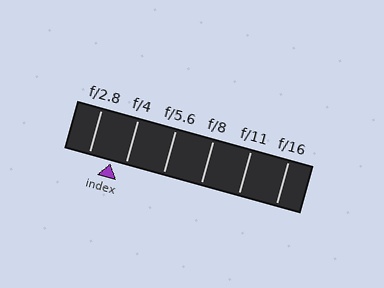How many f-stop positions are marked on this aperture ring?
There are 6 f-stop positions marked.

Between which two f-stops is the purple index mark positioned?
The index mark is between f/2.8 and f/4.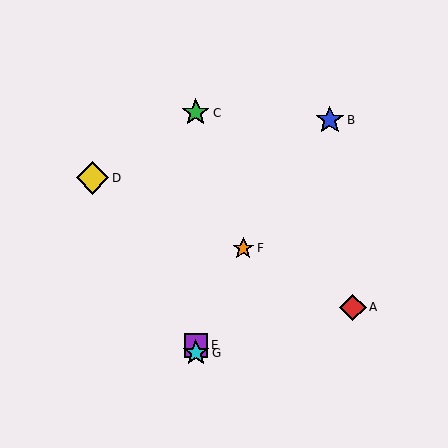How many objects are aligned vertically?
3 objects (C, E, G) are aligned vertically.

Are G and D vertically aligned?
No, G is at x≈196 and D is at x≈93.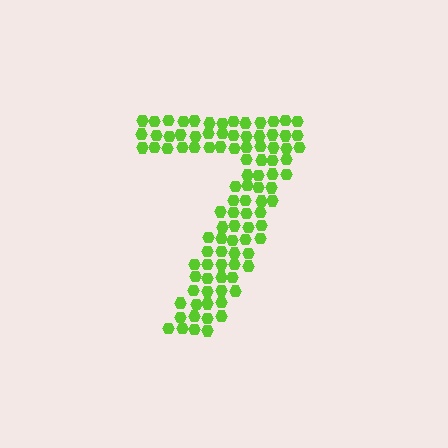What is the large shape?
The large shape is the digit 7.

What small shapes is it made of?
It is made of small hexagons.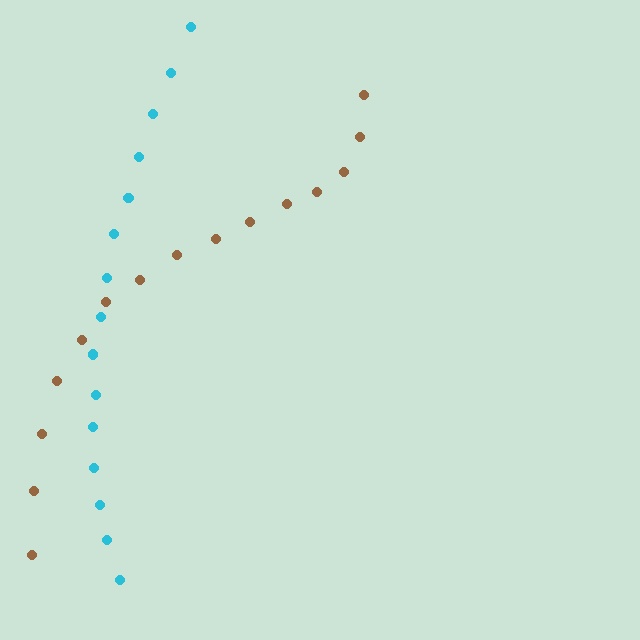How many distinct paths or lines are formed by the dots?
There are 2 distinct paths.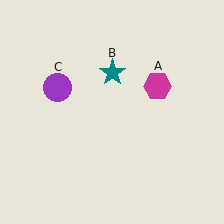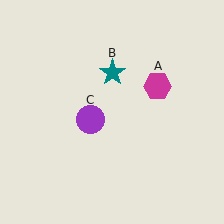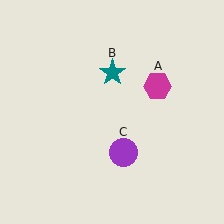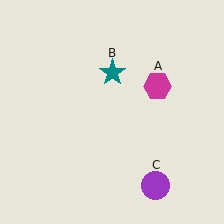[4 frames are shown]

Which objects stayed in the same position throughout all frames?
Magenta hexagon (object A) and teal star (object B) remained stationary.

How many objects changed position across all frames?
1 object changed position: purple circle (object C).